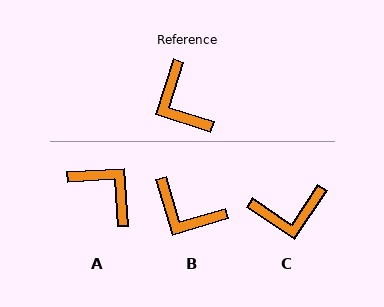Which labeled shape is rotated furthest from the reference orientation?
A, about 159 degrees away.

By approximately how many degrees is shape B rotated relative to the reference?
Approximately 34 degrees counter-clockwise.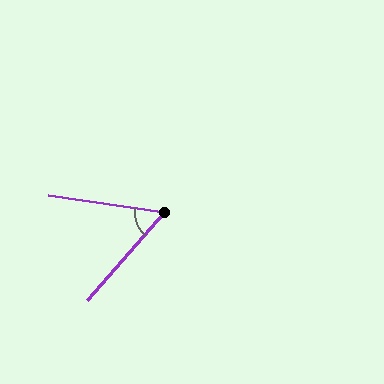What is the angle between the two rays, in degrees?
Approximately 57 degrees.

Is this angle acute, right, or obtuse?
It is acute.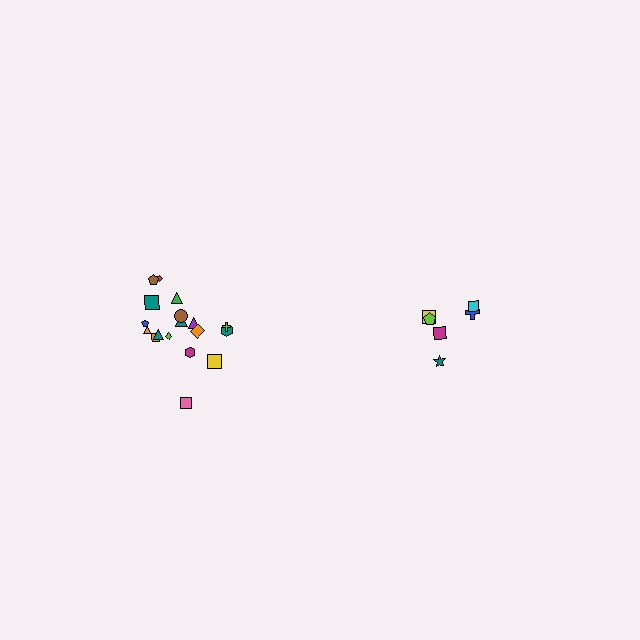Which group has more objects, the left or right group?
The left group.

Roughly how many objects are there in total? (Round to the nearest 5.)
Roughly 25 objects in total.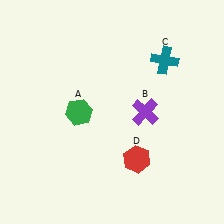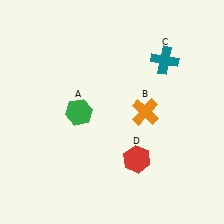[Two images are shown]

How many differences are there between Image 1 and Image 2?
There is 1 difference between the two images.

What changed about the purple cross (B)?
In Image 1, B is purple. In Image 2, it changed to orange.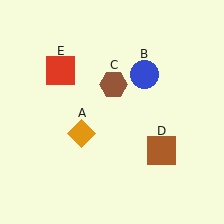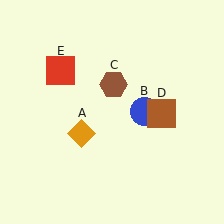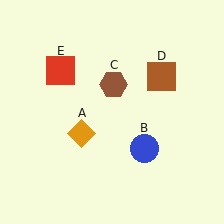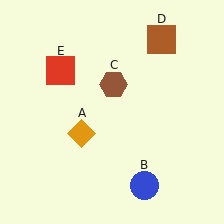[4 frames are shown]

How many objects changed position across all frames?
2 objects changed position: blue circle (object B), brown square (object D).